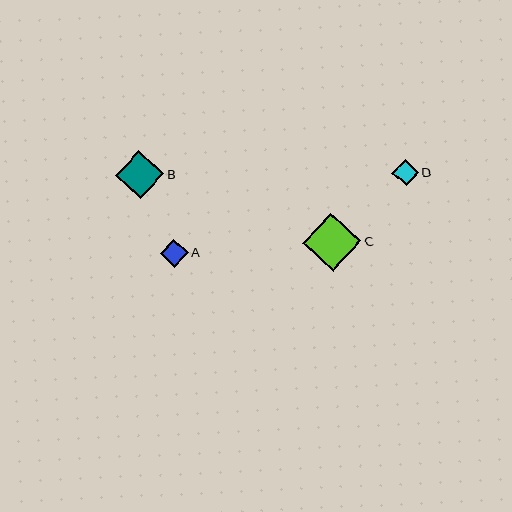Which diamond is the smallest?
Diamond D is the smallest with a size of approximately 26 pixels.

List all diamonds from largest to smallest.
From largest to smallest: C, B, A, D.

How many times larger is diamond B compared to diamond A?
Diamond B is approximately 1.7 times the size of diamond A.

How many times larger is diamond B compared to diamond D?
Diamond B is approximately 1.8 times the size of diamond D.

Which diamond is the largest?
Diamond C is the largest with a size of approximately 58 pixels.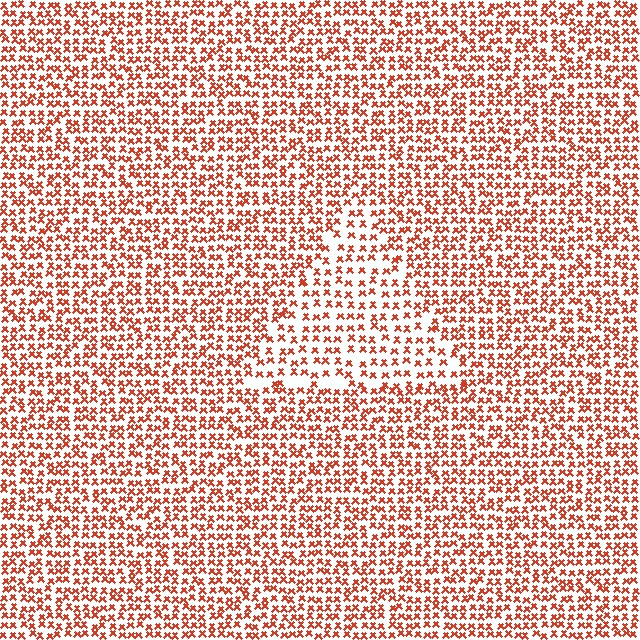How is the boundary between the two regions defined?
The boundary is defined by a change in element density (approximately 1.6x ratio). All elements are the same color, size, and shape.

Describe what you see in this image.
The image contains small red elements arranged at two different densities. A triangle-shaped region is visible where the elements are less densely packed than the surrounding area.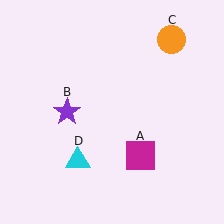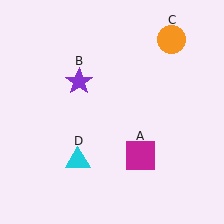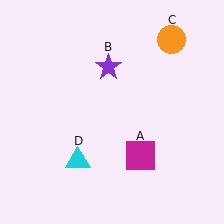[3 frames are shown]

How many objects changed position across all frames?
1 object changed position: purple star (object B).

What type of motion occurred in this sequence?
The purple star (object B) rotated clockwise around the center of the scene.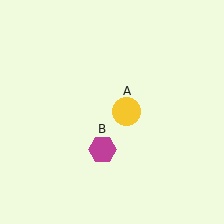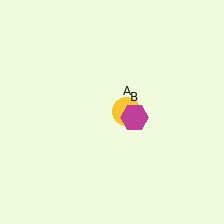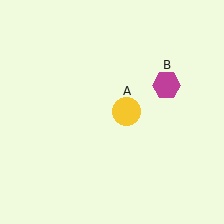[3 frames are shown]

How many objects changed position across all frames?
1 object changed position: magenta hexagon (object B).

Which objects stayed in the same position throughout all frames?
Yellow circle (object A) remained stationary.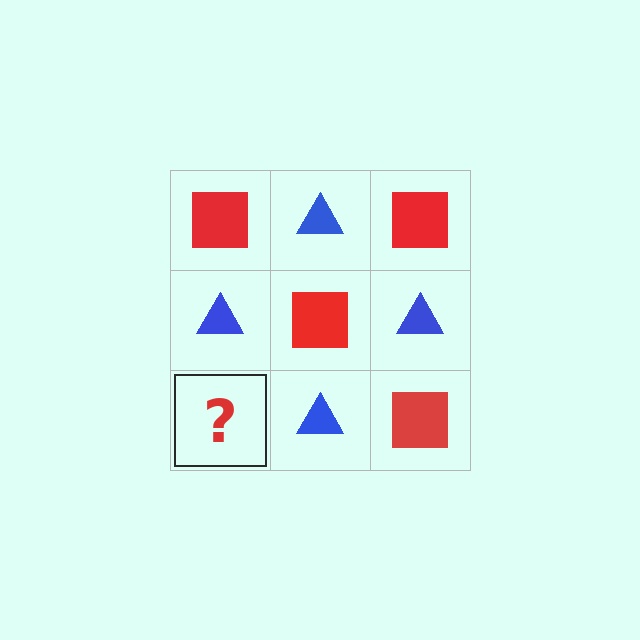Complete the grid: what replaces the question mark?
The question mark should be replaced with a red square.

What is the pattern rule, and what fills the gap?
The rule is that it alternates red square and blue triangle in a checkerboard pattern. The gap should be filled with a red square.